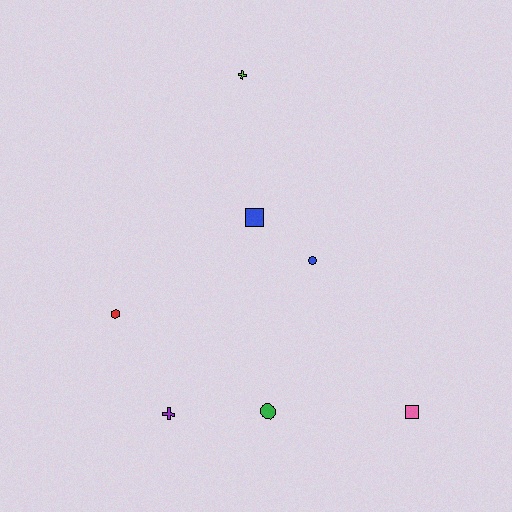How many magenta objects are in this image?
There are no magenta objects.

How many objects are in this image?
There are 7 objects.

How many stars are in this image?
There are no stars.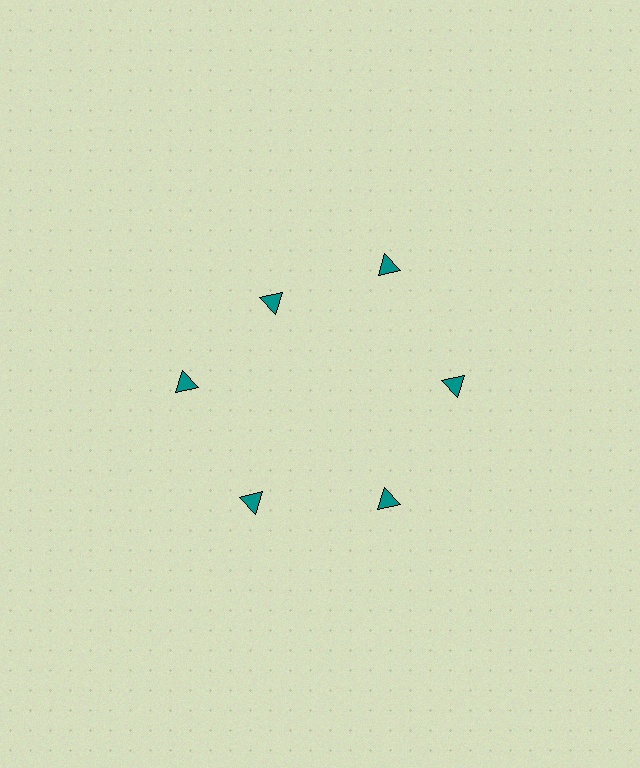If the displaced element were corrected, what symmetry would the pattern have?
It would have 6-fold rotational symmetry — the pattern would map onto itself every 60 degrees.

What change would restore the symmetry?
The symmetry would be restored by moving it outward, back onto the ring so that all 6 triangles sit at equal angles and equal distance from the center.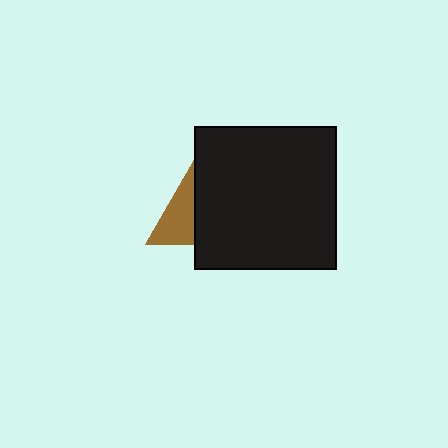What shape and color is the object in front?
The object in front is a black square.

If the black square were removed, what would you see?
You would see the complete brown triangle.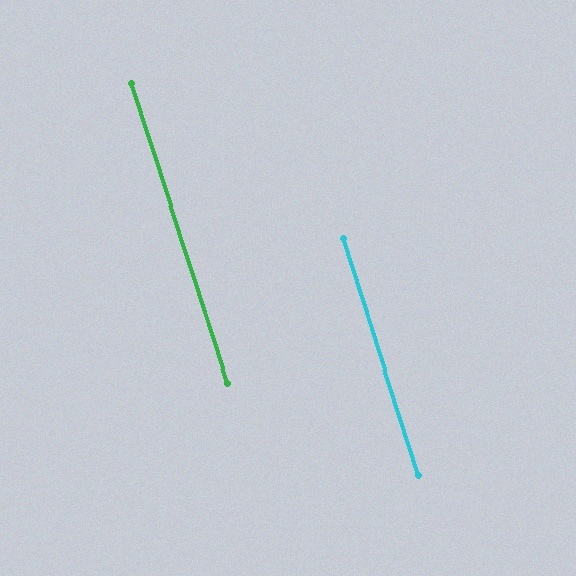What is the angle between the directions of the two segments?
Approximately 0 degrees.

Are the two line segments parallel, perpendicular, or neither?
Parallel — their directions differ by only 0.5°.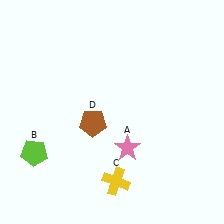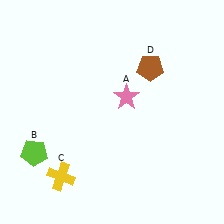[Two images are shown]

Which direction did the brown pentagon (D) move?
The brown pentagon (D) moved right.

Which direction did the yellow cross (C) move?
The yellow cross (C) moved left.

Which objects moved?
The objects that moved are: the pink star (A), the yellow cross (C), the brown pentagon (D).